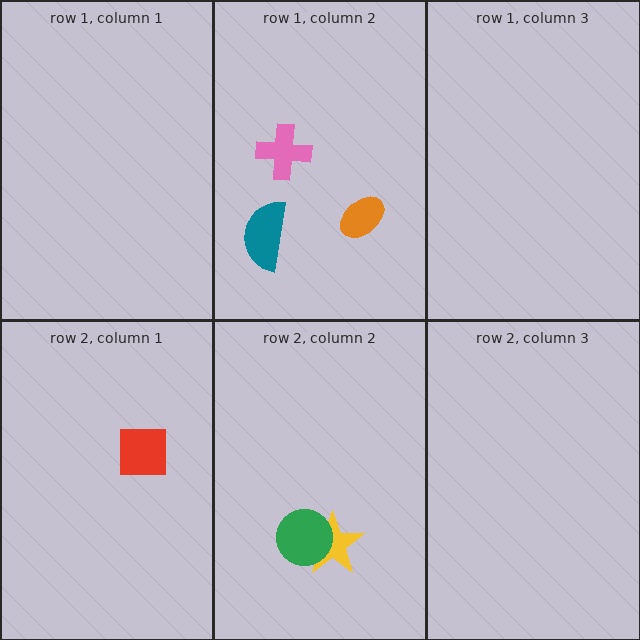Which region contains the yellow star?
The row 2, column 2 region.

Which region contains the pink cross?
The row 1, column 2 region.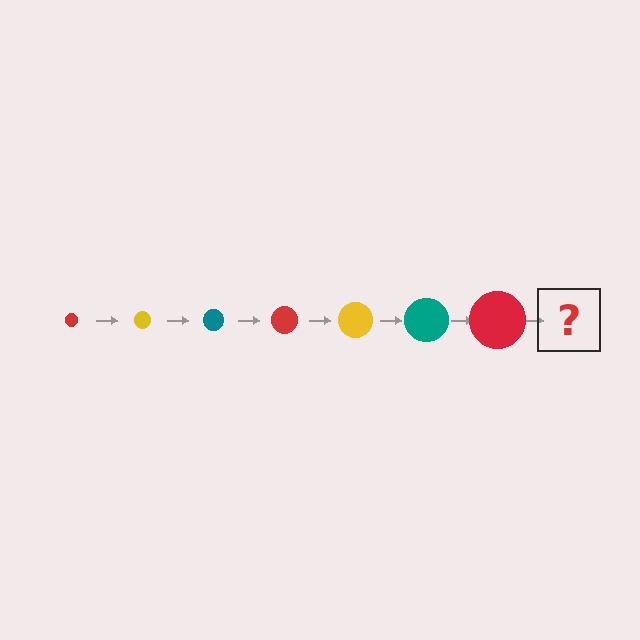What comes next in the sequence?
The next element should be a yellow circle, larger than the previous one.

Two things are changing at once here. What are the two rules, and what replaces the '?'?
The two rules are that the circle grows larger each step and the color cycles through red, yellow, and teal. The '?' should be a yellow circle, larger than the previous one.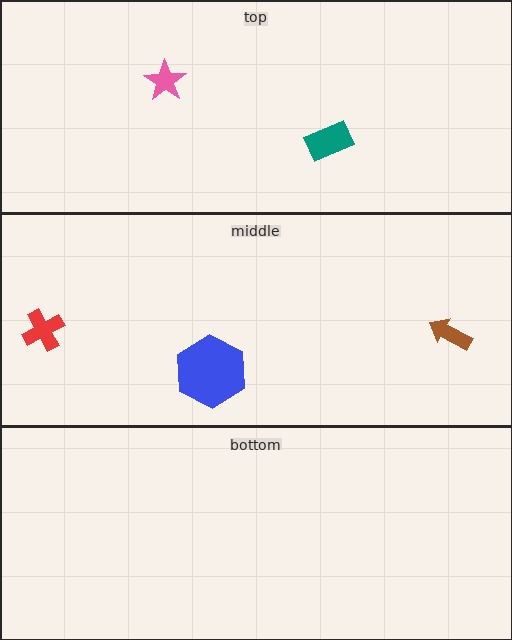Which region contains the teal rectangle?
The top region.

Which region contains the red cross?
The middle region.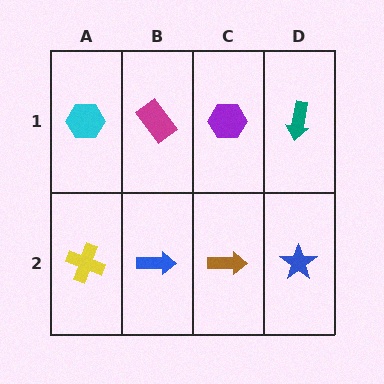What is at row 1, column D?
A teal arrow.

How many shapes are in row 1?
4 shapes.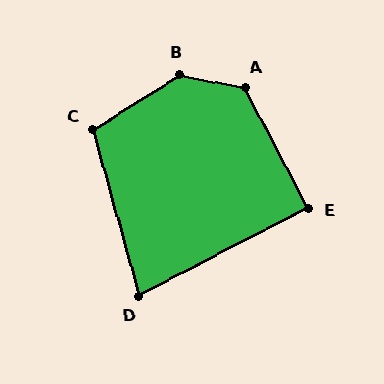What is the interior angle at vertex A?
Approximately 128 degrees (obtuse).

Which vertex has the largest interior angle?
B, at approximately 138 degrees.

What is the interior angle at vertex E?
Approximately 90 degrees (approximately right).